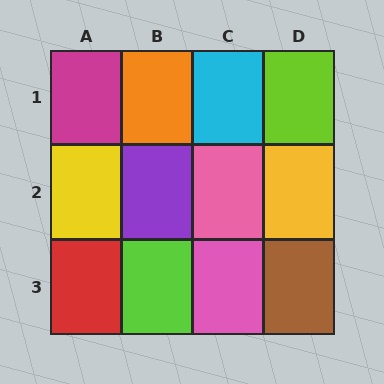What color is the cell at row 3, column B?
Lime.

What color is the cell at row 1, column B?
Orange.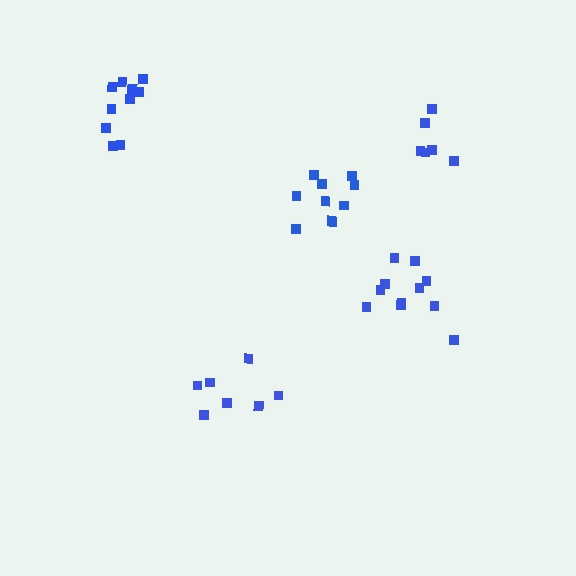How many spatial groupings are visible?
There are 5 spatial groupings.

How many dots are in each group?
Group 1: 10 dots, Group 2: 11 dots, Group 3: 7 dots, Group 4: 10 dots, Group 5: 6 dots (44 total).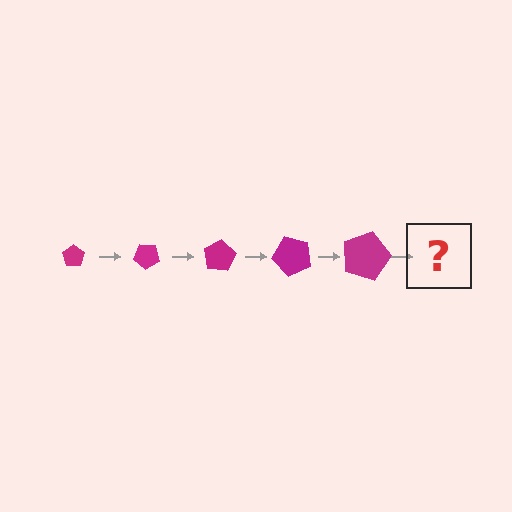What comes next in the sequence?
The next element should be a pentagon, larger than the previous one and rotated 200 degrees from the start.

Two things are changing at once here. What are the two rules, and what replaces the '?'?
The two rules are that the pentagon grows larger each step and it rotates 40 degrees each step. The '?' should be a pentagon, larger than the previous one and rotated 200 degrees from the start.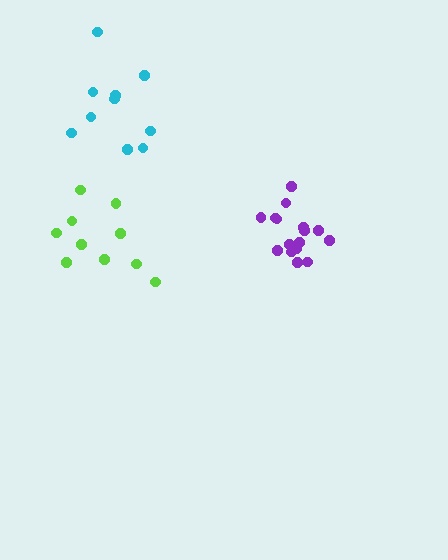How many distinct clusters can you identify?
There are 3 distinct clusters.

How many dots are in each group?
Group 1: 10 dots, Group 2: 10 dots, Group 3: 16 dots (36 total).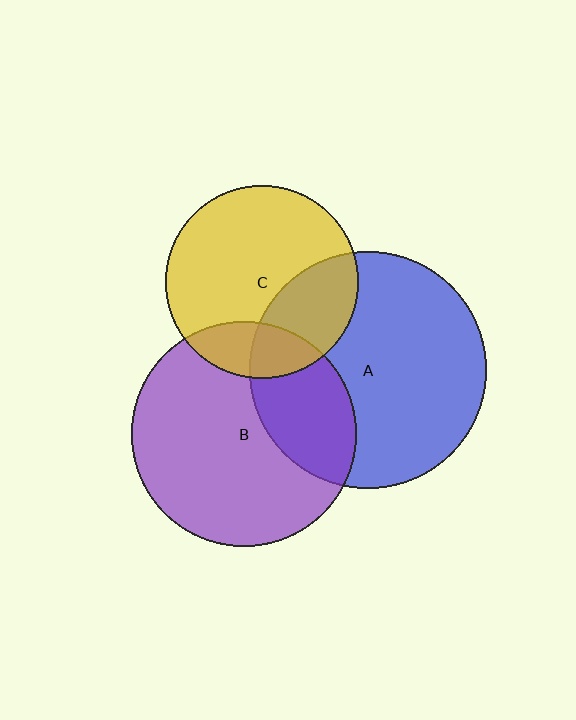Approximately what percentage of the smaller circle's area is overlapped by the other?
Approximately 30%.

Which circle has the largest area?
Circle A (blue).